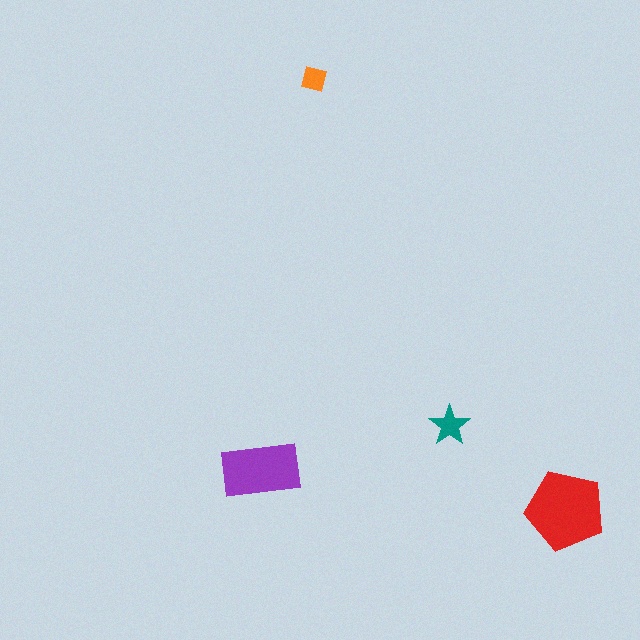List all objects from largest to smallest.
The red pentagon, the purple rectangle, the teal star, the orange square.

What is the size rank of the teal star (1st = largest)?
3rd.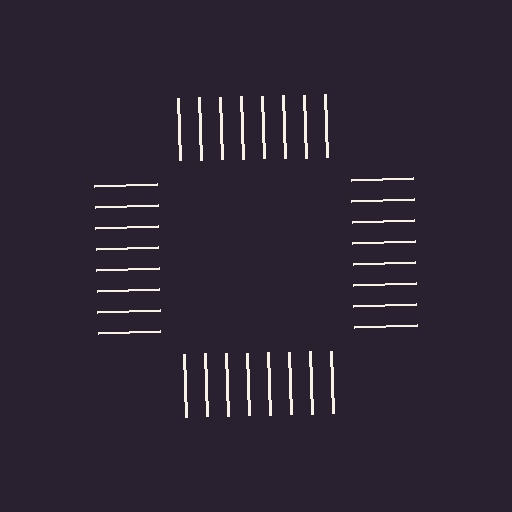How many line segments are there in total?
32 — 8 along each of the 4 edges.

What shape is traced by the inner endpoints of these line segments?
An illusory square — the line segments terminate on its edges but no continuous stroke is drawn.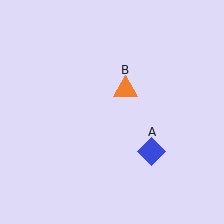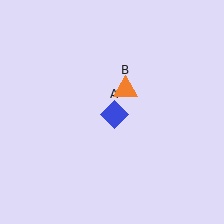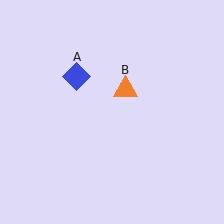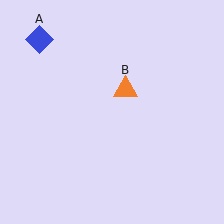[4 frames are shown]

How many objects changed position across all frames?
1 object changed position: blue diamond (object A).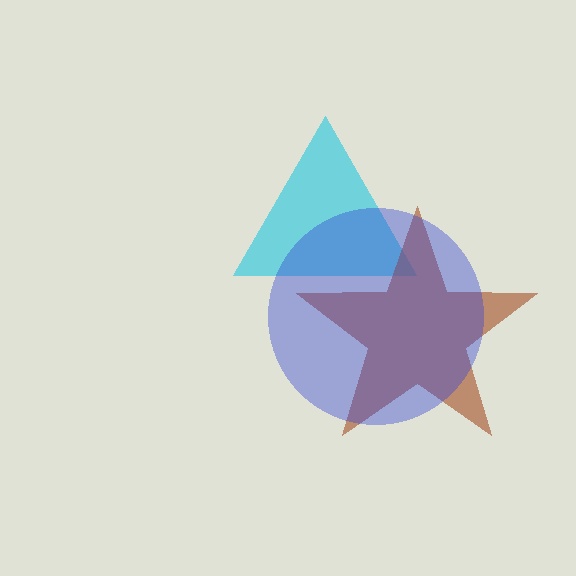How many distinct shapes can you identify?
There are 3 distinct shapes: a cyan triangle, a brown star, a blue circle.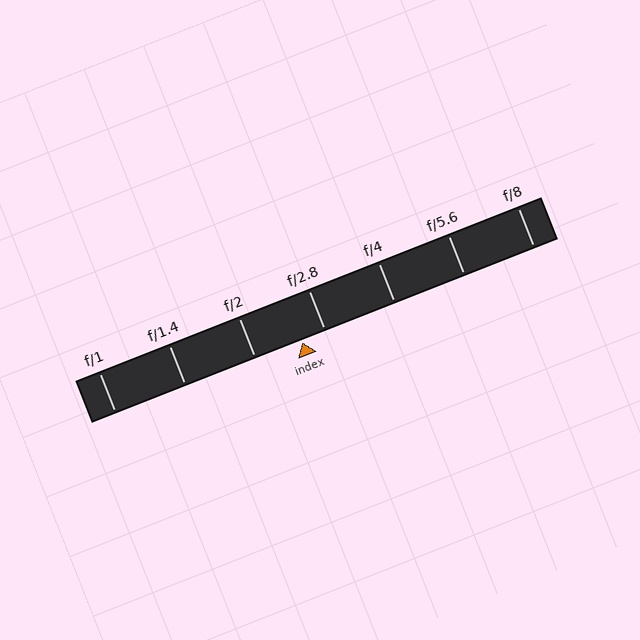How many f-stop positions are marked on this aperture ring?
There are 7 f-stop positions marked.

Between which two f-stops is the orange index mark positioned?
The index mark is between f/2 and f/2.8.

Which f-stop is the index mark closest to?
The index mark is closest to f/2.8.